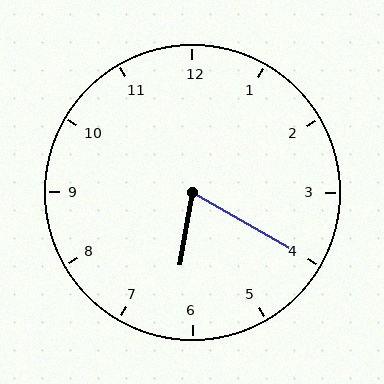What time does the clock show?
6:20.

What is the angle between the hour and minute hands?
Approximately 70 degrees.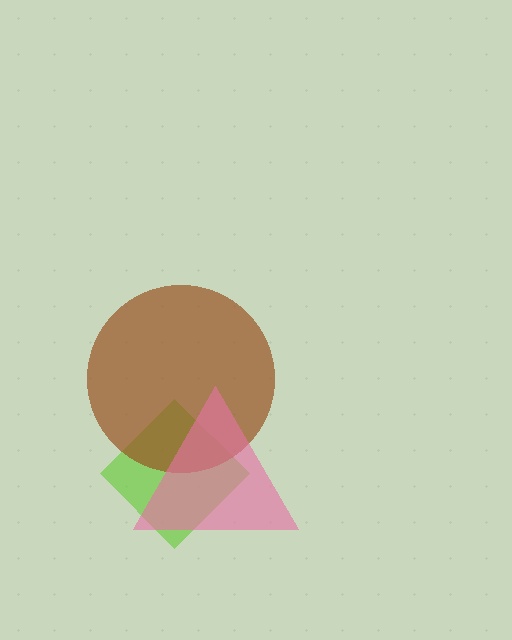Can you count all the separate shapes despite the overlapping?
Yes, there are 3 separate shapes.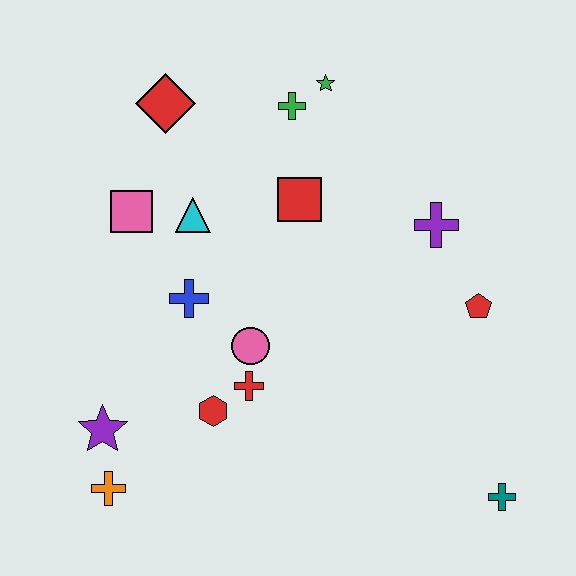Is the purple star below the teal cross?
No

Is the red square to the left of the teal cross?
Yes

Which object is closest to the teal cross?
The red pentagon is closest to the teal cross.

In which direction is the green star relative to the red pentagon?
The green star is above the red pentagon.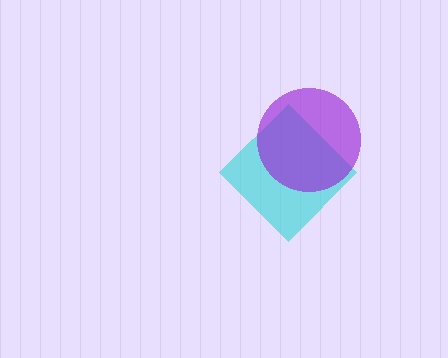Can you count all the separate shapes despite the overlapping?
Yes, there are 2 separate shapes.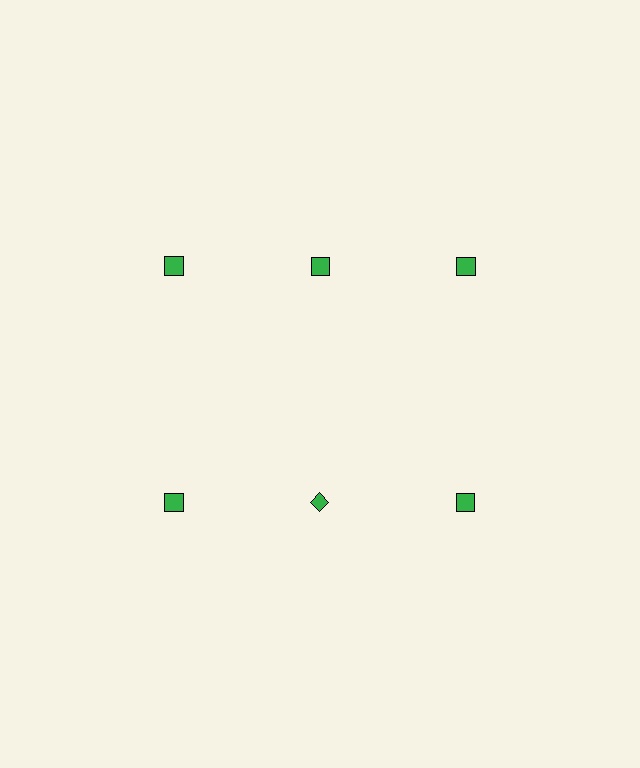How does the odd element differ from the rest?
It has a different shape: diamond instead of square.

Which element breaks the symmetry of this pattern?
The green diamond in the second row, second from left column breaks the symmetry. All other shapes are green squares.